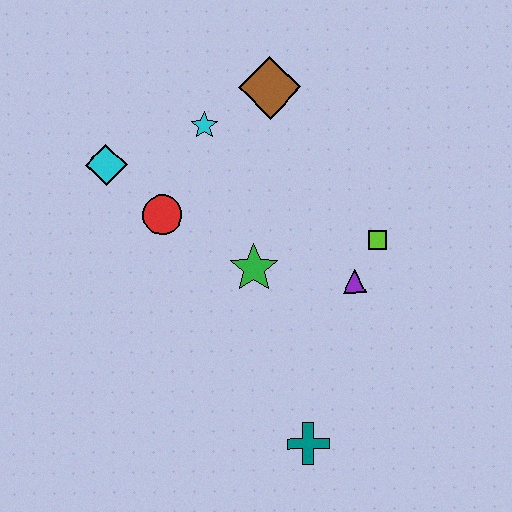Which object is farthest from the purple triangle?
The cyan diamond is farthest from the purple triangle.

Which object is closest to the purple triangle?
The lime square is closest to the purple triangle.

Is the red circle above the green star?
Yes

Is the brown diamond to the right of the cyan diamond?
Yes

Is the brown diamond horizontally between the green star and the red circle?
No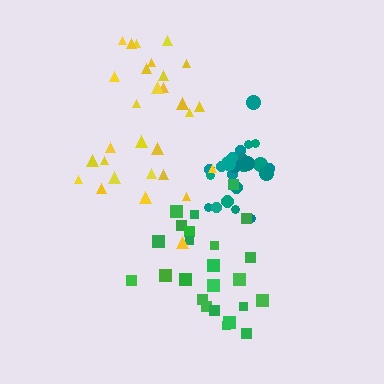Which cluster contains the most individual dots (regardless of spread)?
Yellow (29).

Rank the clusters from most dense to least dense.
teal, yellow, green.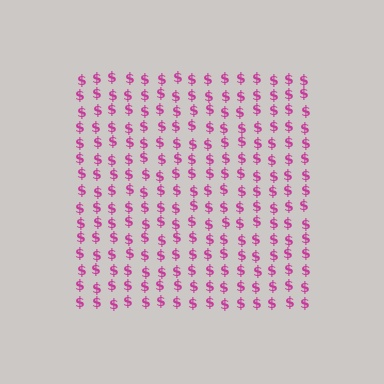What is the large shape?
The large shape is a square.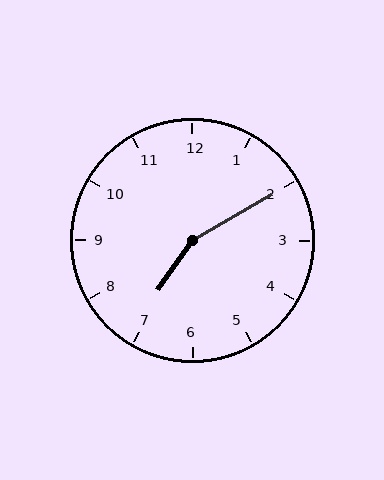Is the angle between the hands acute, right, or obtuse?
It is obtuse.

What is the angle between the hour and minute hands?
Approximately 155 degrees.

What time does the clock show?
7:10.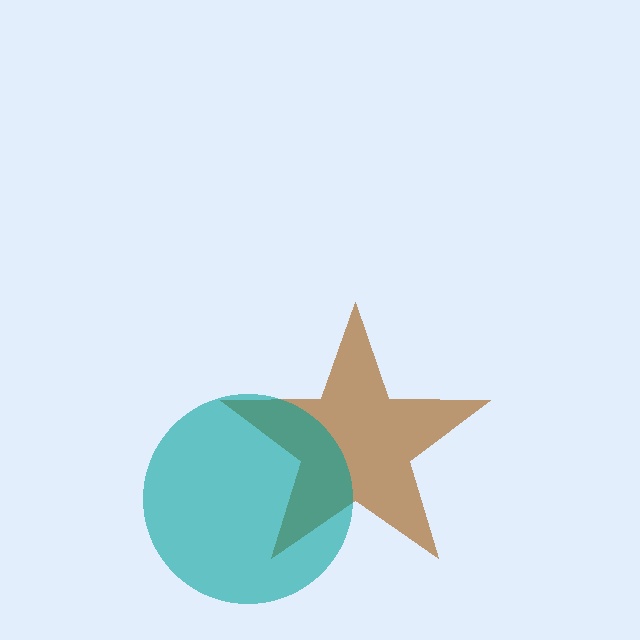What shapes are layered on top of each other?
The layered shapes are: a brown star, a teal circle.